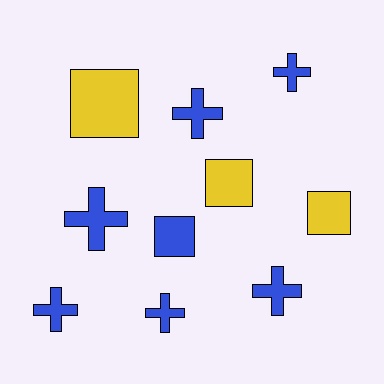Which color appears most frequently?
Blue, with 7 objects.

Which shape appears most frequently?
Cross, with 6 objects.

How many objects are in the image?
There are 10 objects.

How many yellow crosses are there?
There are no yellow crosses.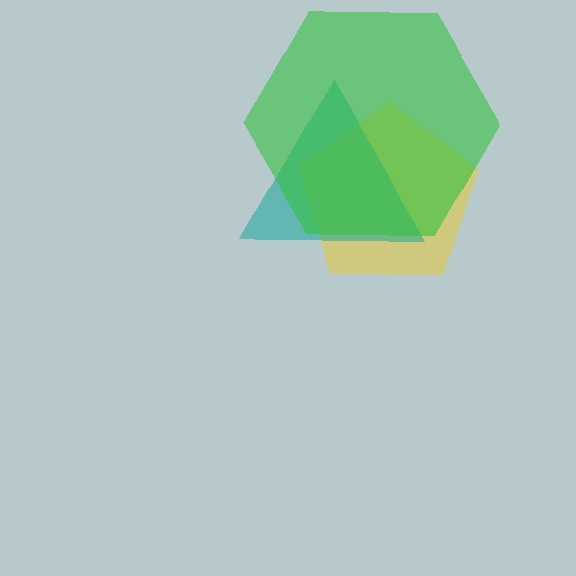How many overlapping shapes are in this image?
There are 3 overlapping shapes in the image.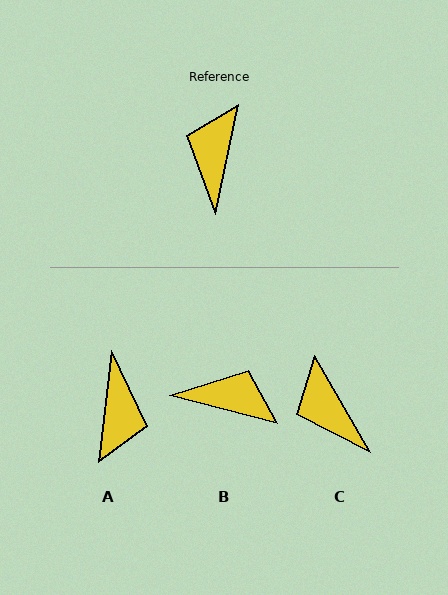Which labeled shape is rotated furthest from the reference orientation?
A, about 175 degrees away.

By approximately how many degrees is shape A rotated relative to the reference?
Approximately 175 degrees clockwise.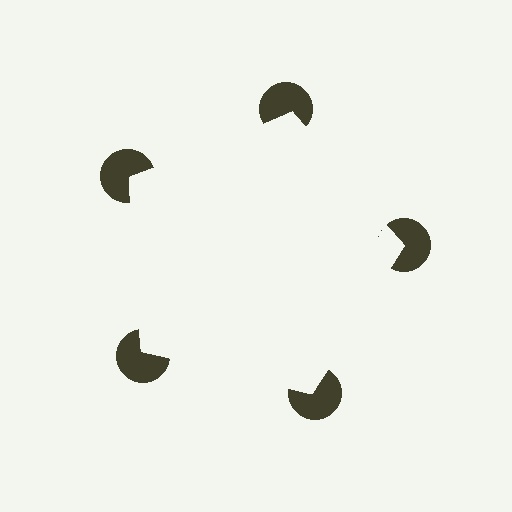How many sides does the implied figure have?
5 sides.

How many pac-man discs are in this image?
There are 5 — one at each vertex of the illusory pentagon.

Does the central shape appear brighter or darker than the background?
It typically appears slightly brighter than the background, even though no actual brightness change is drawn.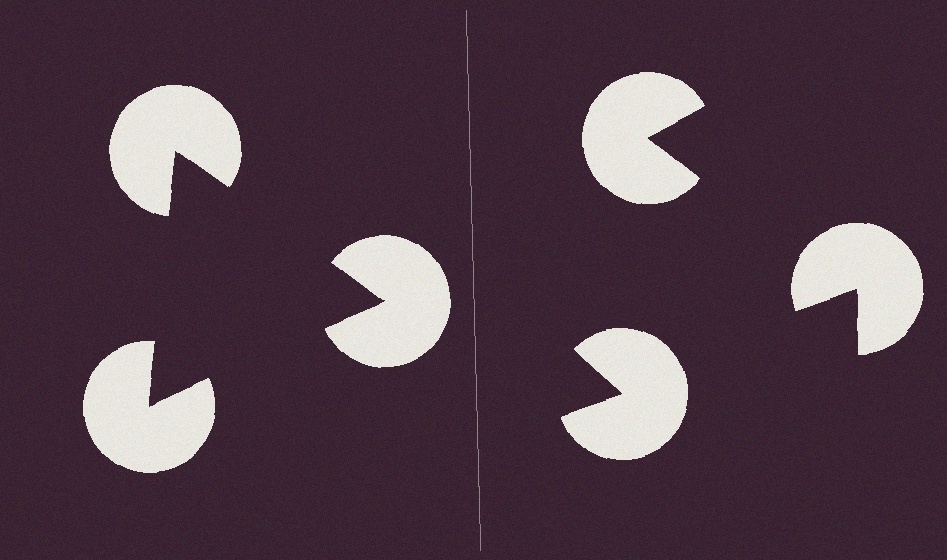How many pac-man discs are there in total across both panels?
6 — 3 on each side.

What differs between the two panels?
The pac-man discs are positioned identically on both sides; only the wedge orientations differ. On the left they align to a triangle; on the right they are misaligned.